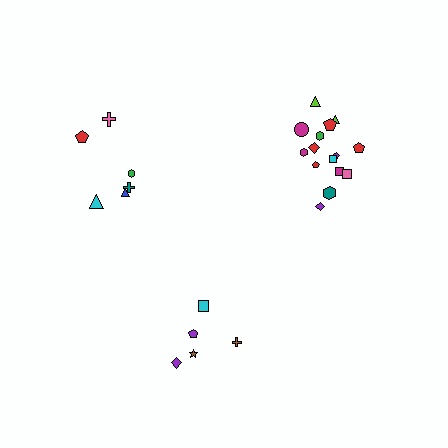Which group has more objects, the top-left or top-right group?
The top-right group.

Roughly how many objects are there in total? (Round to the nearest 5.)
Roughly 25 objects in total.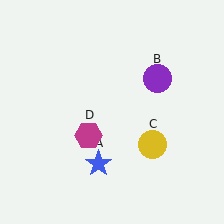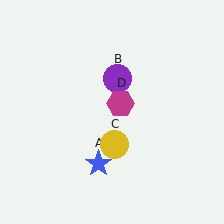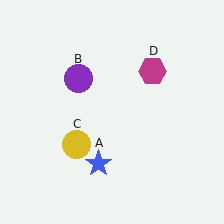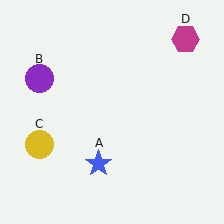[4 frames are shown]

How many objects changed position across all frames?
3 objects changed position: purple circle (object B), yellow circle (object C), magenta hexagon (object D).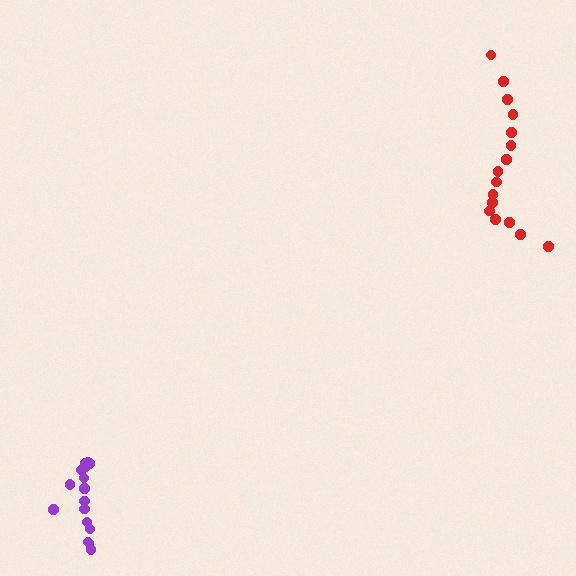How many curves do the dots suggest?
There are 2 distinct paths.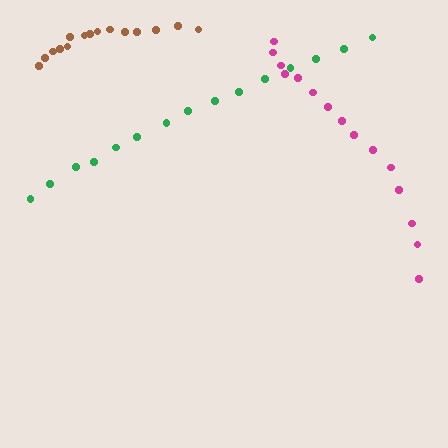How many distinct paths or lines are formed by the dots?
There are 3 distinct paths.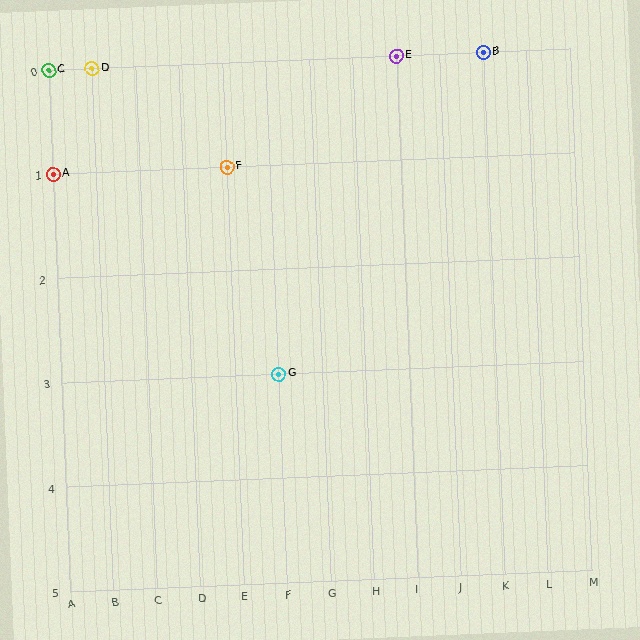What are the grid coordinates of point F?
Point F is at grid coordinates (E, 1).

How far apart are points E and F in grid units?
Points E and F are 4 columns and 1 row apart (about 4.1 grid units diagonally).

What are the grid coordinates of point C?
Point C is at grid coordinates (A, 0).